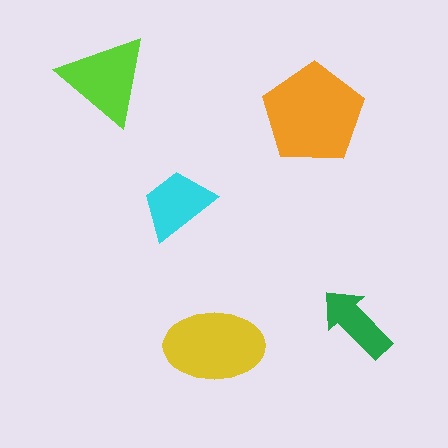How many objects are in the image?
There are 5 objects in the image.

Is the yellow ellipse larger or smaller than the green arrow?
Larger.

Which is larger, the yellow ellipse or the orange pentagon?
The orange pentagon.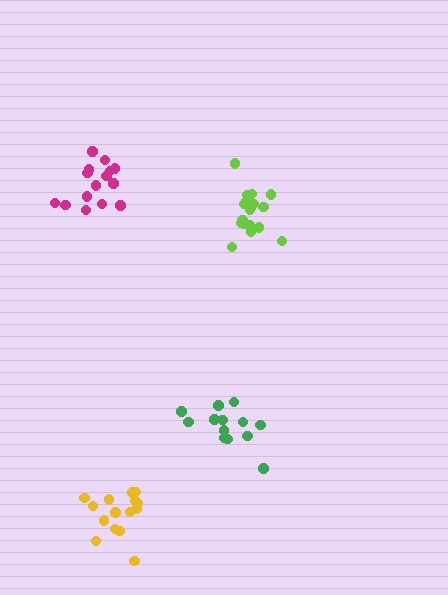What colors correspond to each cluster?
The clusters are colored: lime, green, yellow, magenta.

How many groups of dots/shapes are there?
There are 4 groups.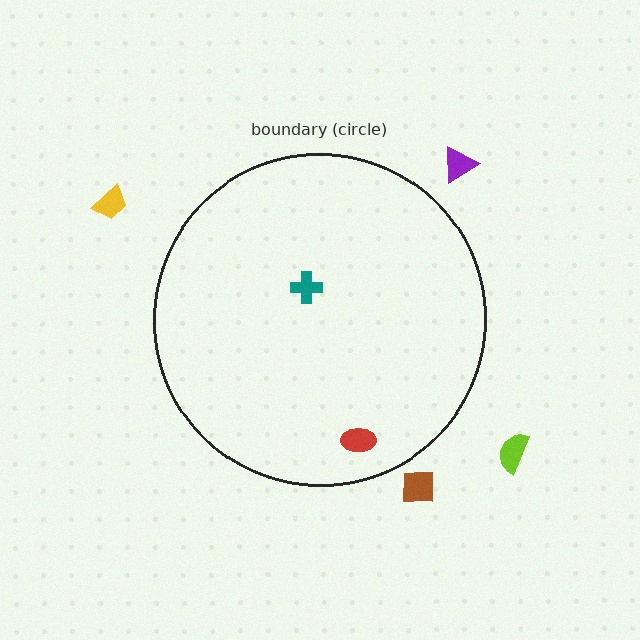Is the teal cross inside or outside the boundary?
Inside.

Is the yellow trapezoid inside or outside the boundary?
Outside.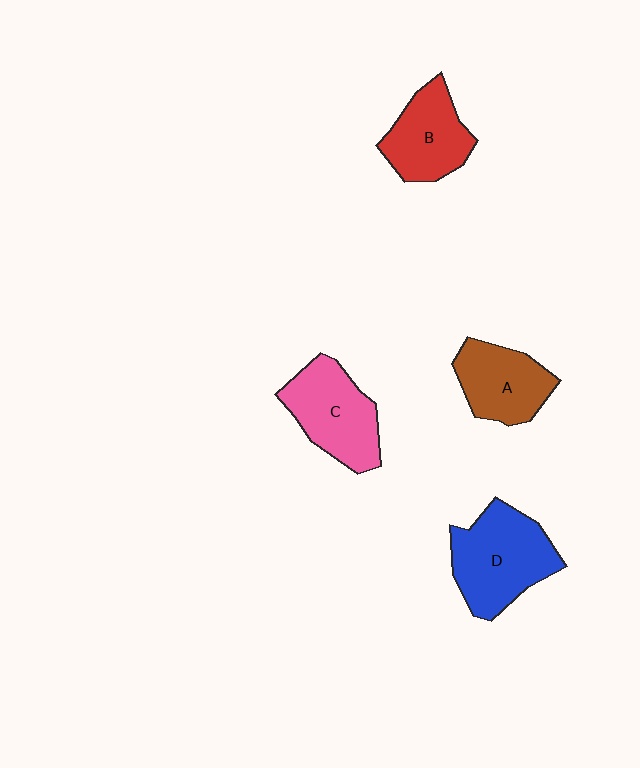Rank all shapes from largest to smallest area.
From largest to smallest: D (blue), C (pink), B (red), A (brown).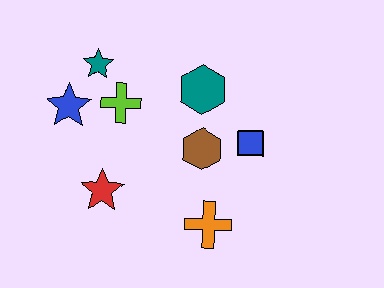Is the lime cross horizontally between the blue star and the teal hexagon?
Yes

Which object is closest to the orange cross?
The brown hexagon is closest to the orange cross.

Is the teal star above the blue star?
Yes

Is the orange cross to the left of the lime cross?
No